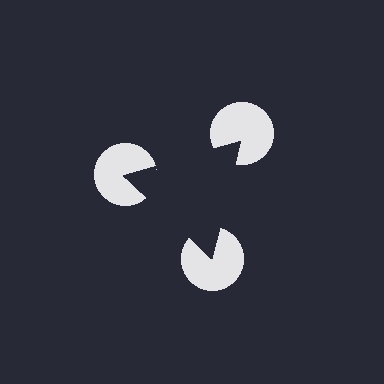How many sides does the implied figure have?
3 sides.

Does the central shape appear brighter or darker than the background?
It typically appears slightly darker than the background, even though no actual brightness change is drawn.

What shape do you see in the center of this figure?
An illusory triangle — its edges are inferred from the aligned wedge cuts in the pac-man discs, not physically drawn.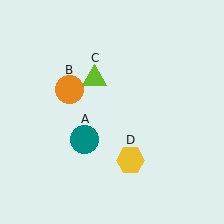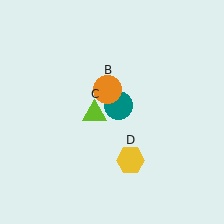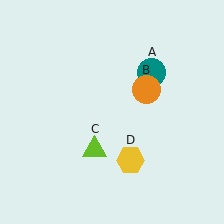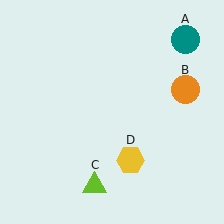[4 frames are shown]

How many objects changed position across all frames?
3 objects changed position: teal circle (object A), orange circle (object B), lime triangle (object C).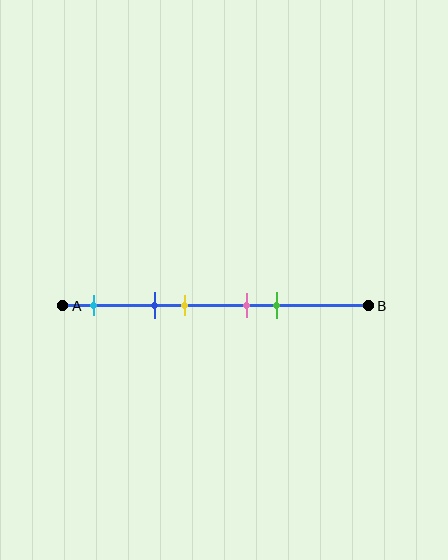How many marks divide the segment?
There are 5 marks dividing the segment.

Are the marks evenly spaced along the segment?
No, the marks are not evenly spaced.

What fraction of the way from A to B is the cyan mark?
The cyan mark is approximately 10% (0.1) of the way from A to B.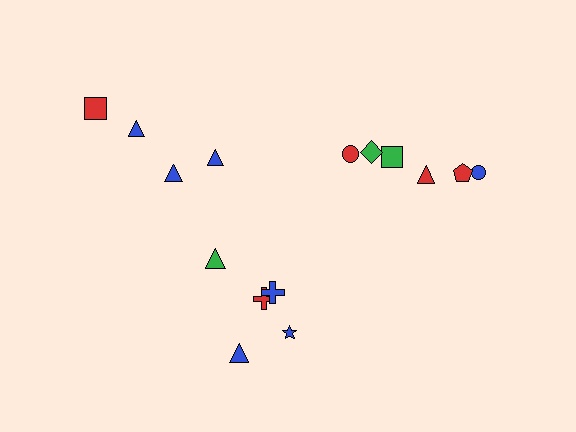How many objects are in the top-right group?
There are 6 objects.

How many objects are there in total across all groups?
There are 15 objects.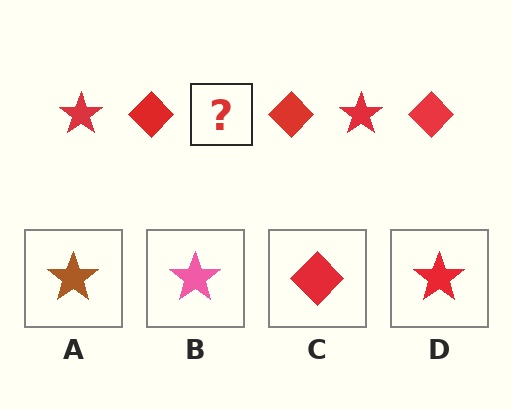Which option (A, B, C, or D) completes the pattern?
D.